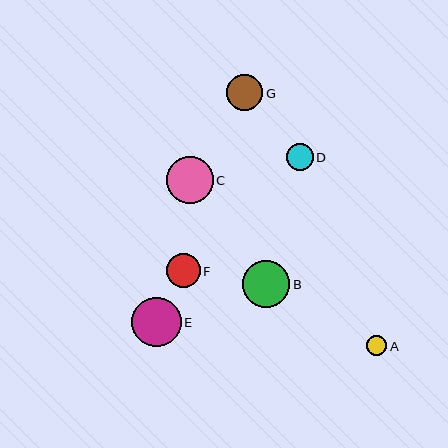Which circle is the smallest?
Circle A is the smallest with a size of approximately 20 pixels.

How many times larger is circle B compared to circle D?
Circle B is approximately 1.7 times the size of circle D.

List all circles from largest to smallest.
From largest to smallest: E, B, C, G, F, D, A.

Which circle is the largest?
Circle E is the largest with a size of approximately 50 pixels.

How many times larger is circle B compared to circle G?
Circle B is approximately 1.3 times the size of circle G.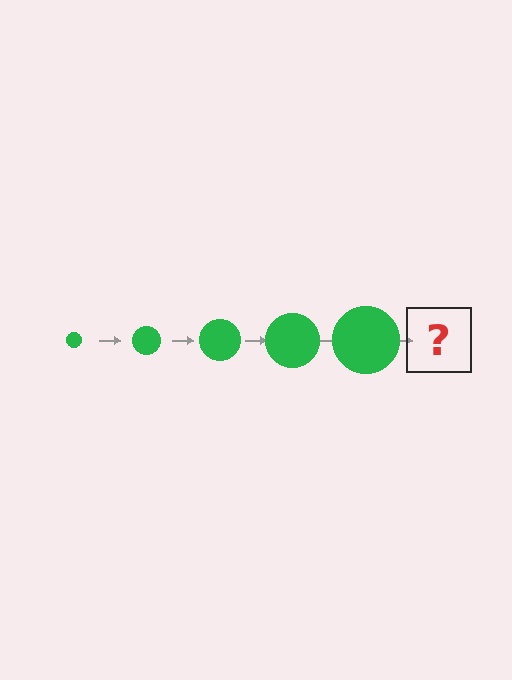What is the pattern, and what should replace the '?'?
The pattern is that the circle gets progressively larger each step. The '?' should be a green circle, larger than the previous one.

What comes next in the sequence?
The next element should be a green circle, larger than the previous one.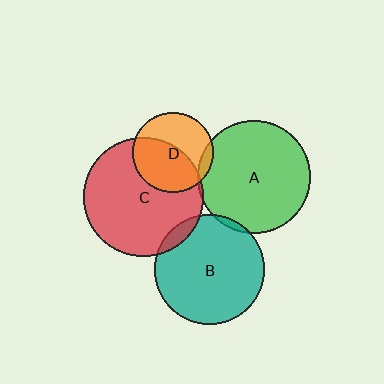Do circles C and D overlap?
Yes.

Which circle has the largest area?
Circle C (red).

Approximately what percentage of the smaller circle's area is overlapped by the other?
Approximately 55%.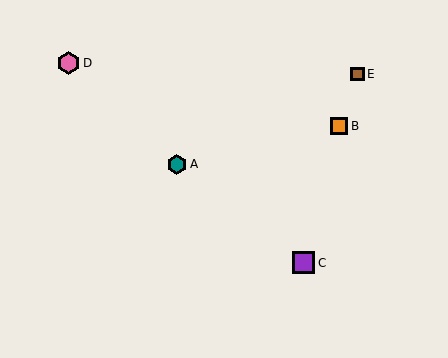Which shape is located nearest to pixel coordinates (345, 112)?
The orange square (labeled B) at (339, 126) is nearest to that location.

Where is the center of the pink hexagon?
The center of the pink hexagon is at (69, 63).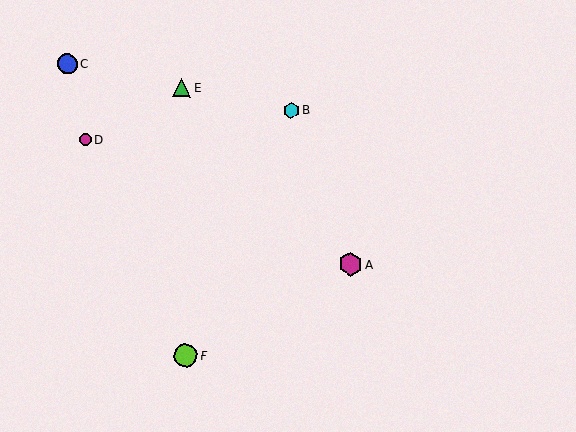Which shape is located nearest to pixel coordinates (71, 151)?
The magenta circle (labeled D) at (85, 139) is nearest to that location.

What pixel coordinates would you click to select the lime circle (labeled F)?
Click at (186, 356) to select the lime circle F.